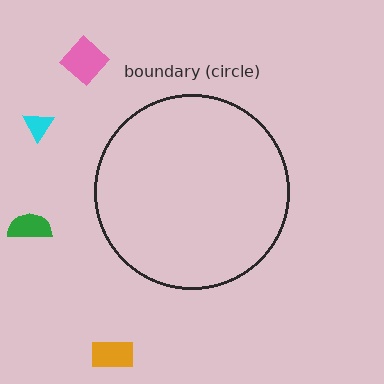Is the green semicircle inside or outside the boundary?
Outside.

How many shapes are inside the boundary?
0 inside, 4 outside.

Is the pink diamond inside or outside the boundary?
Outside.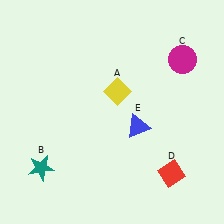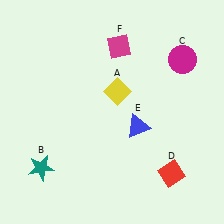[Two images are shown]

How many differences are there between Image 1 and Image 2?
There is 1 difference between the two images.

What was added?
A magenta diamond (F) was added in Image 2.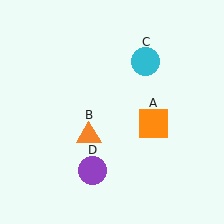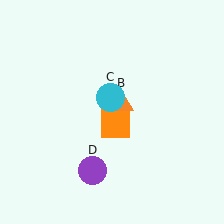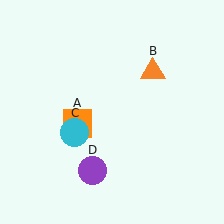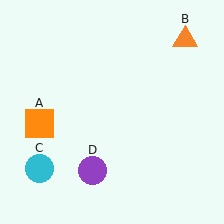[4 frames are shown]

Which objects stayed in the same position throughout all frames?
Purple circle (object D) remained stationary.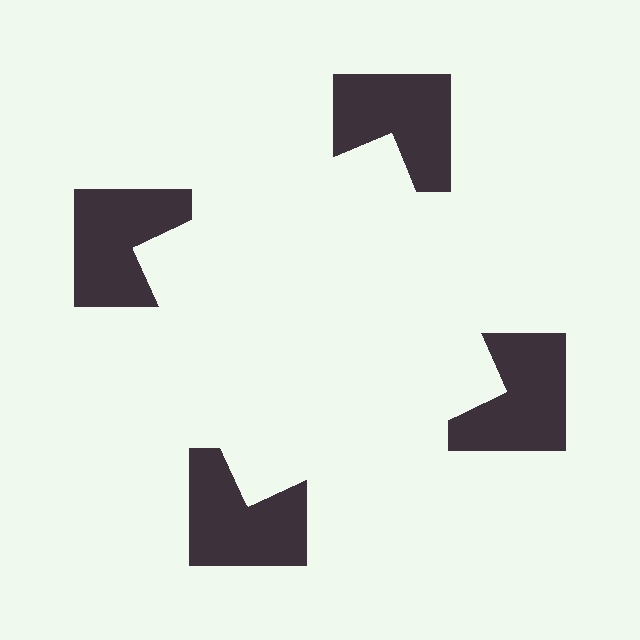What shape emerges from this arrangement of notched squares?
An illusory square — its edges are inferred from the aligned wedge cuts in the notched squares, not physically drawn.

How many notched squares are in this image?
There are 4 — one at each vertex of the illusory square.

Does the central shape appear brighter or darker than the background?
It typically appears slightly brighter than the background, even though no actual brightness change is drawn.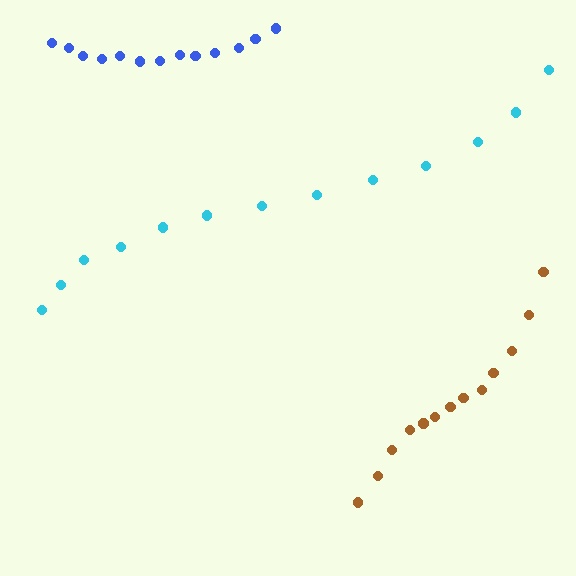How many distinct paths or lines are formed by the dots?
There are 3 distinct paths.